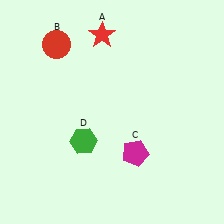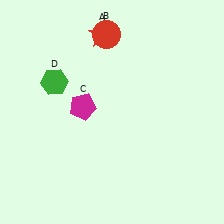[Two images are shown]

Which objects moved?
The objects that moved are: the red circle (B), the magenta pentagon (C), the green hexagon (D).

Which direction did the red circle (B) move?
The red circle (B) moved right.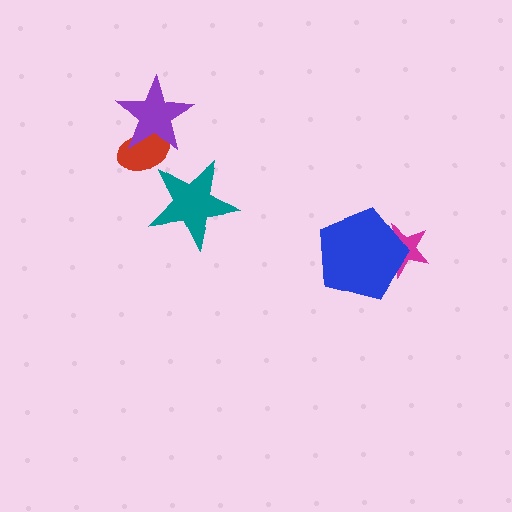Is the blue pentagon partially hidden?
No, no other shape covers it.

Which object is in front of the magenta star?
The blue pentagon is in front of the magenta star.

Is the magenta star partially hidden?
Yes, it is partially covered by another shape.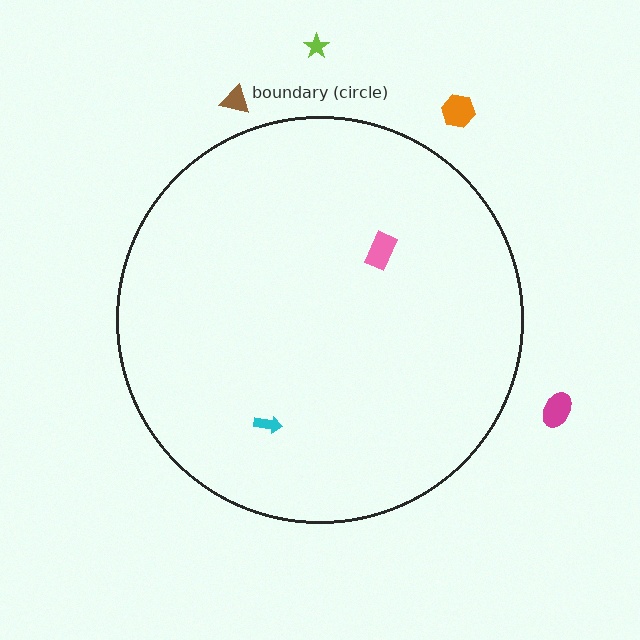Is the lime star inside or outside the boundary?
Outside.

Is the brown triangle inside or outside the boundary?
Outside.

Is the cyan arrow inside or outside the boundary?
Inside.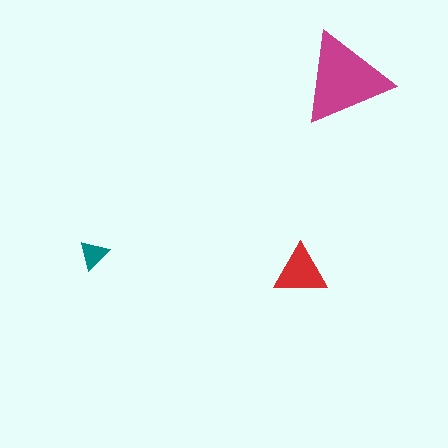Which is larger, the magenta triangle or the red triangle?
The magenta one.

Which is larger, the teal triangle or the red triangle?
The red one.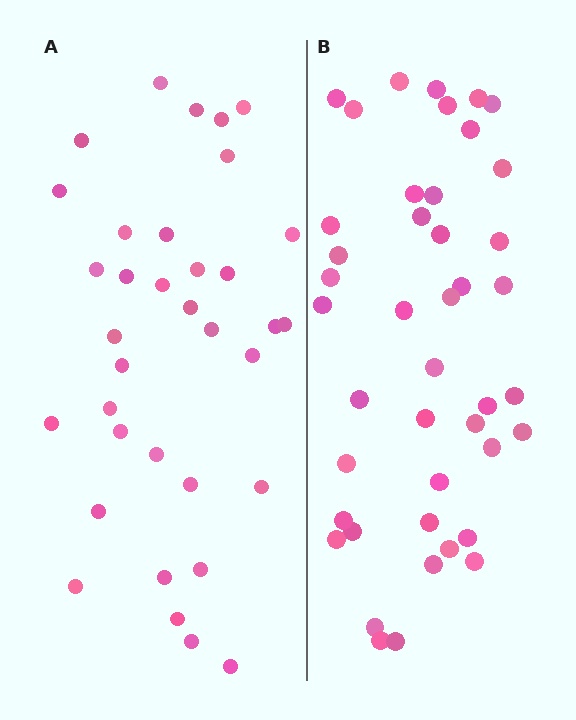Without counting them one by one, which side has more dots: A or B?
Region B (the right region) has more dots.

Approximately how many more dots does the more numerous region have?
Region B has roughly 8 or so more dots than region A.